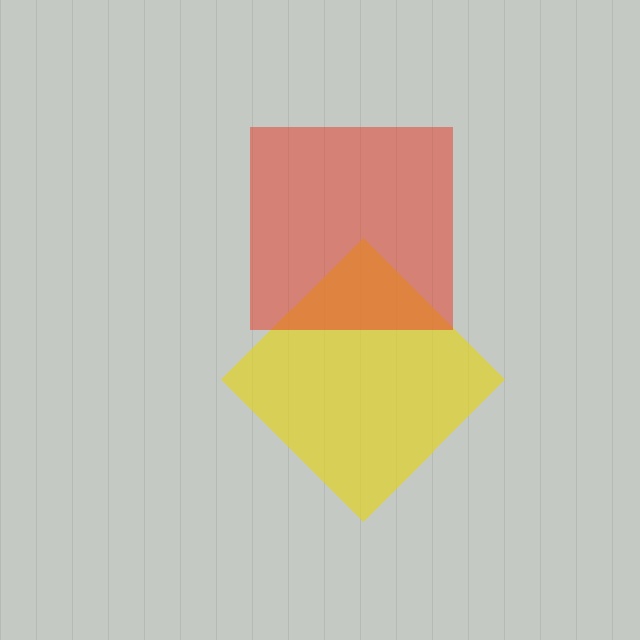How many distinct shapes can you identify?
There are 2 distinct shapes: a yellow diamond, a red square.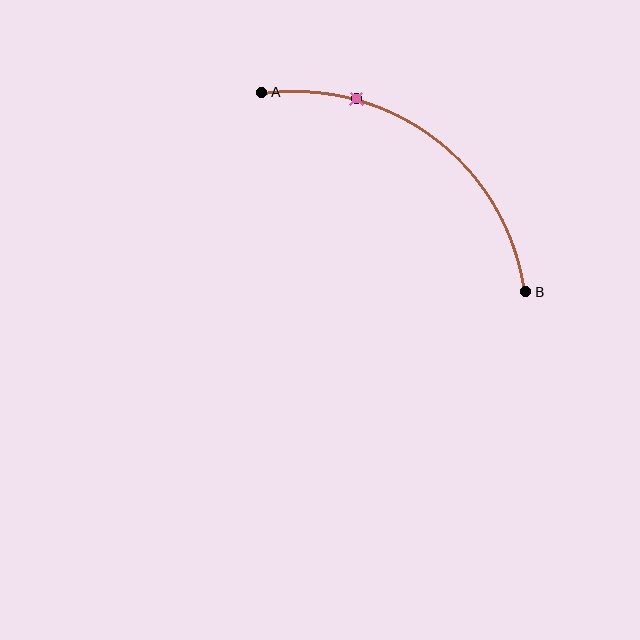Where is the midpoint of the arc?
The arc midpoint is the point on the curve farthest from the straight line joining A and B. It sits above and to the right of that line.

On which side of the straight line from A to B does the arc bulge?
The arc bulges above and to the right of the straight line connecting A and B.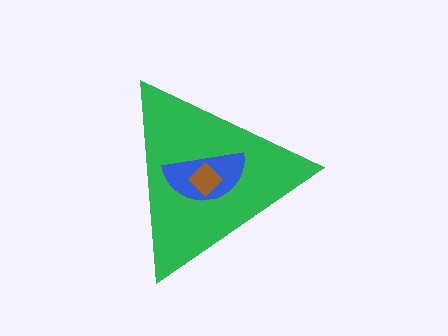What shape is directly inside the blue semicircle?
The brown diamond.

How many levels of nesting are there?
3.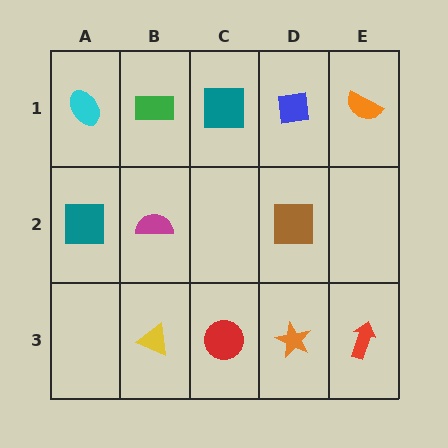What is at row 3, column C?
A red circle.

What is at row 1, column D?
A blue square.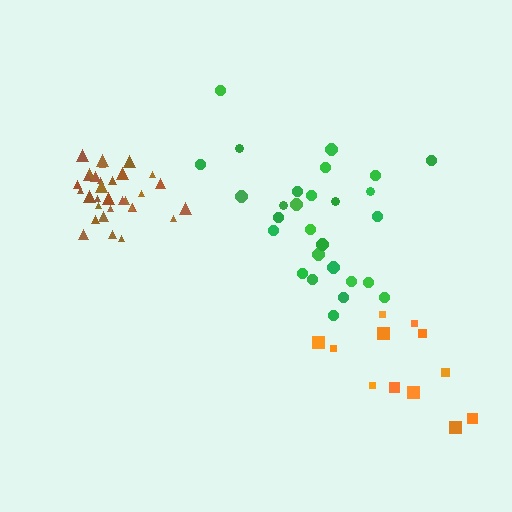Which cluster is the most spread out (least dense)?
Orange.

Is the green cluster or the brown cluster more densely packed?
Brown.